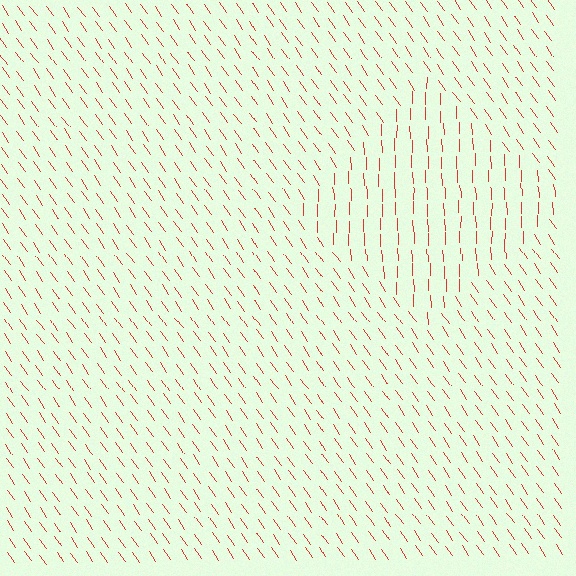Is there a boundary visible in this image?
Yes, there is a texture boundary formed by a change in line orientation.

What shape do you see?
I see a diamond.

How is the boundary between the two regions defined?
The boundary is defined purely by a change in line orientation (approximately 34 degrees difference). All lines are the same color and thickness.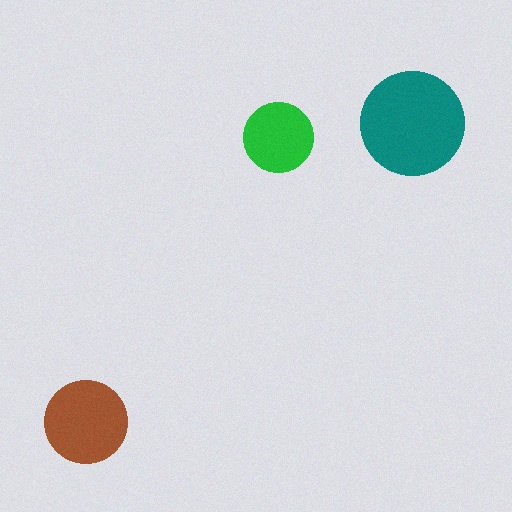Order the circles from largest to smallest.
the teal one, the brown one, the green one.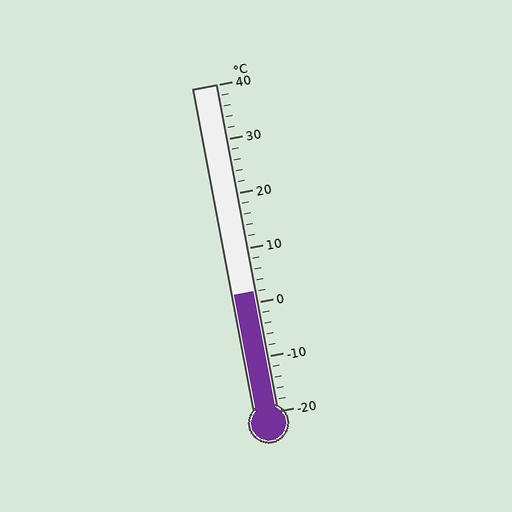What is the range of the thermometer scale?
The thermometer scale ranges from -20°C to 40°C.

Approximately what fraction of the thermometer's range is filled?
The thermometer is filled to approximately 35% of its range.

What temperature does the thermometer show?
The thermometer shows approximately 2°C.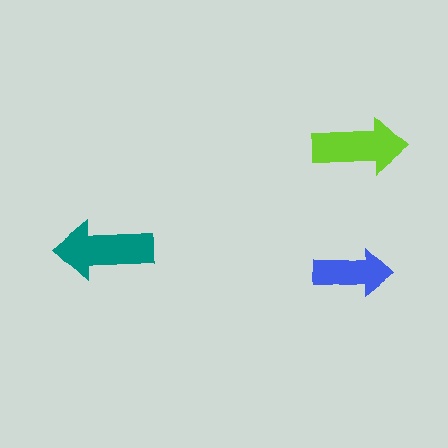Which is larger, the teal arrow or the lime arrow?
The teal one.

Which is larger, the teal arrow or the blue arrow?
The teal one.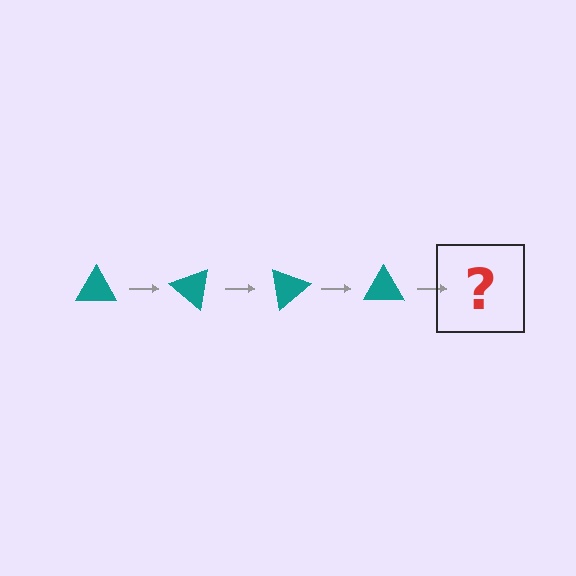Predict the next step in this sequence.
The next step is a teal triangle rotated 160 degrees.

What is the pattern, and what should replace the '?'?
The pattern is that the triangle rotates 40 degrees each step. The '?' should be a teal triangle rotated 160 degrees.